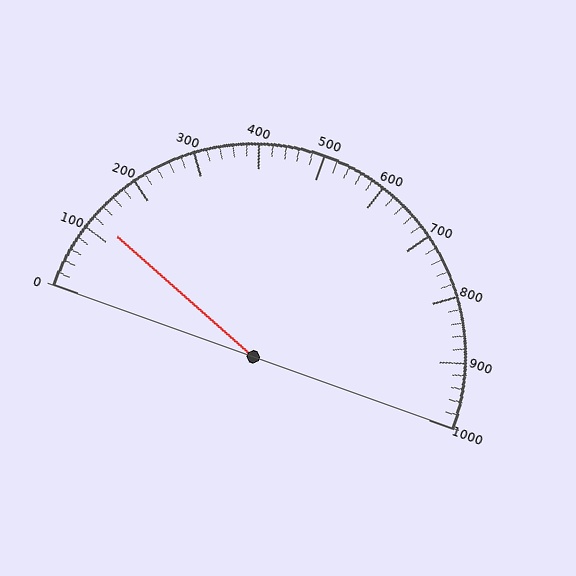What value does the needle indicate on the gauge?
The needle indicates approximately 120.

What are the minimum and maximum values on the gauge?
The gauge ranges from 0 to 1000.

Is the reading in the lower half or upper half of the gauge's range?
The reading is in the lower half of the range (0 to 1000).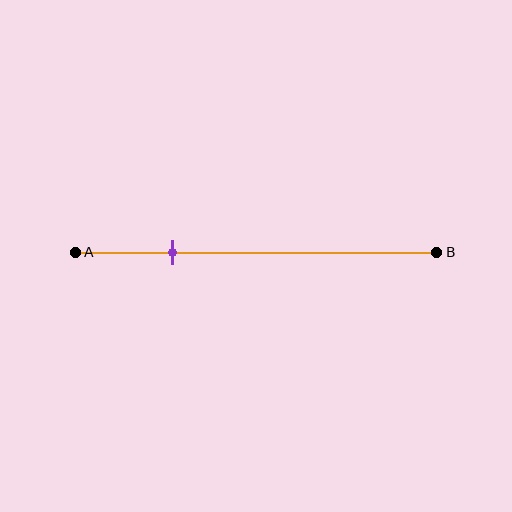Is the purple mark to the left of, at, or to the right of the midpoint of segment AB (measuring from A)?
The purple mark is to the left of the midpoint of segment AB.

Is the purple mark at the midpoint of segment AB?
No, the mark is at about 25% from A, not at the 50% midpoint.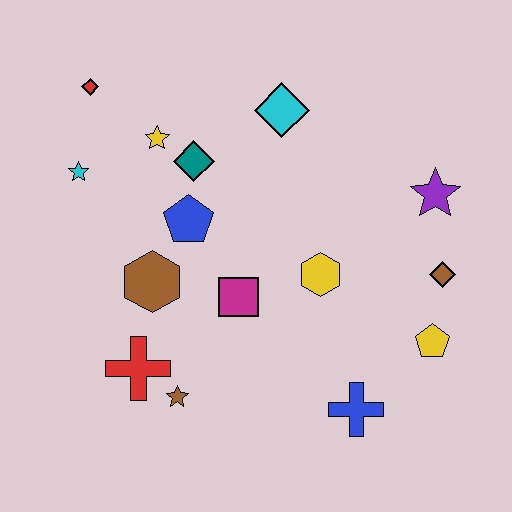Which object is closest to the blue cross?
The yellow pentagon is closest to the blue cross.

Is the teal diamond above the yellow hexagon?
Yes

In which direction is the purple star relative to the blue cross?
The purple star is above the blue cross.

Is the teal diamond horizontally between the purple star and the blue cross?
No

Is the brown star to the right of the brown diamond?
No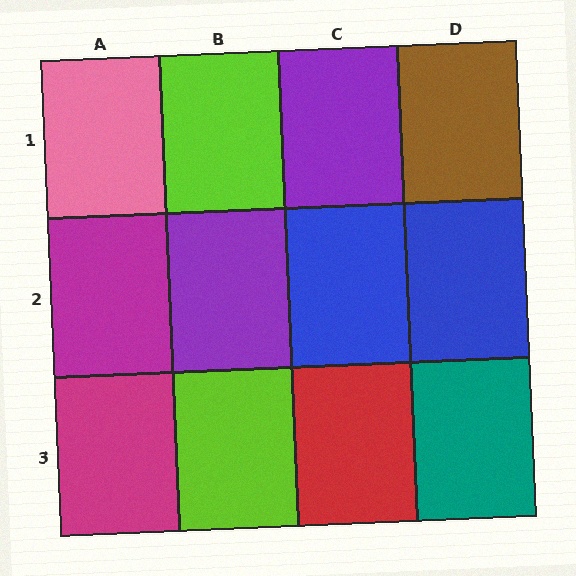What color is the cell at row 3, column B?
Lime.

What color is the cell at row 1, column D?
Brown.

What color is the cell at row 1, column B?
Lime.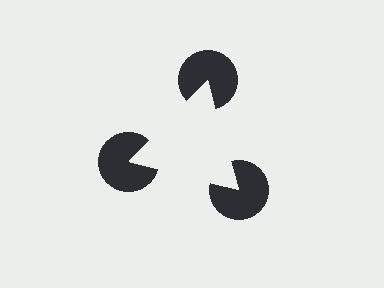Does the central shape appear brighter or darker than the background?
It typically appears slightly brighter than the background, even though no actual brightness change is drawn.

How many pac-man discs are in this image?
There are 3 — one at each vertex of the illusory triangle.